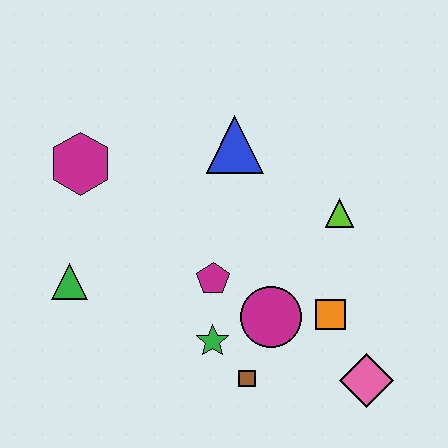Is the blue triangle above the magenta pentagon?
Yes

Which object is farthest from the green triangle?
The pink diamond is farthest from the green triangle.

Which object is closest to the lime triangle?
The orange square is closest to the lime triangle.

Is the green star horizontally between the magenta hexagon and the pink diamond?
Yes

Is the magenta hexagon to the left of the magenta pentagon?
Yes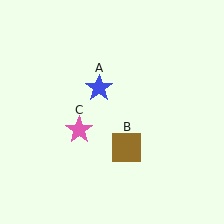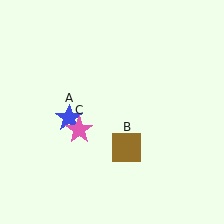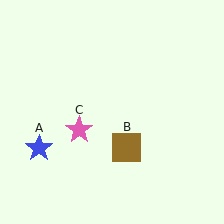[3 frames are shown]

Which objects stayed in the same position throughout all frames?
Brown square (object B) and pink star (object C) remained stationary.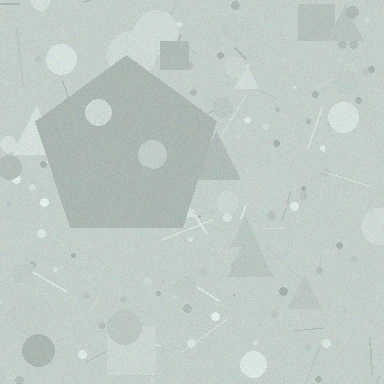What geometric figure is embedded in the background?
A pentagon is embedded in the background.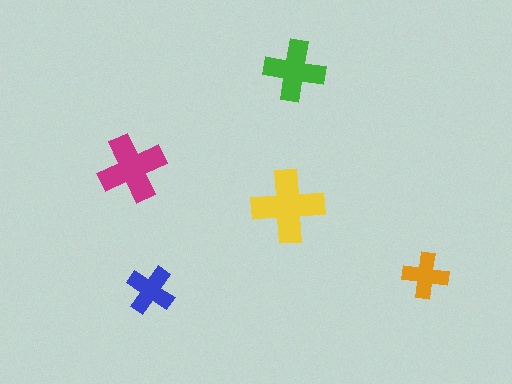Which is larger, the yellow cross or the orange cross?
The yellow one.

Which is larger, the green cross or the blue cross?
The green one.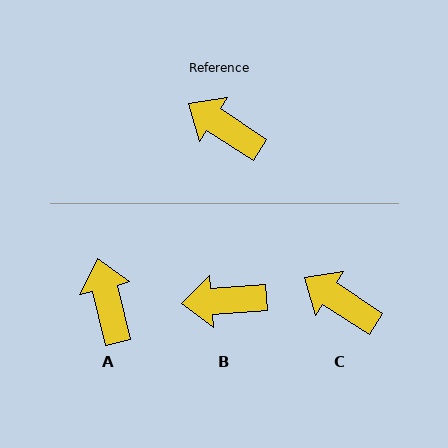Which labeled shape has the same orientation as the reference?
C.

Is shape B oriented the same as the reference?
No, it is off by about 37 degrees.